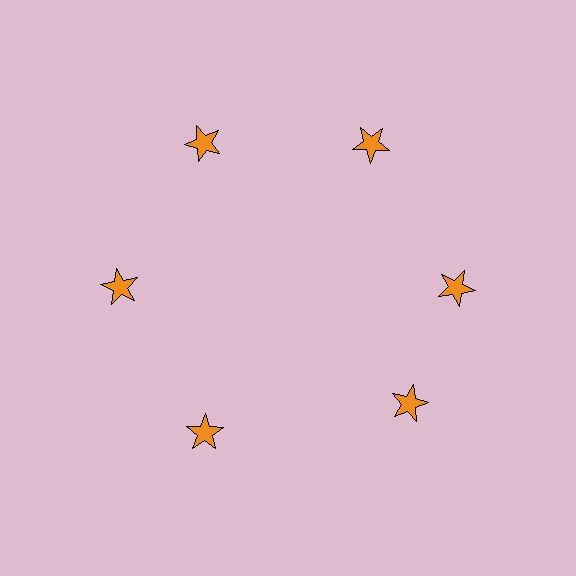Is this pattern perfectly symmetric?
No. The 6 orange stars are arranged in a ring, but one element near the 5 o'clock position is rotated out of alignment along the ring, breaking the 6-fold rotational symmetry.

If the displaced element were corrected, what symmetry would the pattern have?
It would have 6-fold rotational symmetry — the pattern would map onto itself every 60 degrees.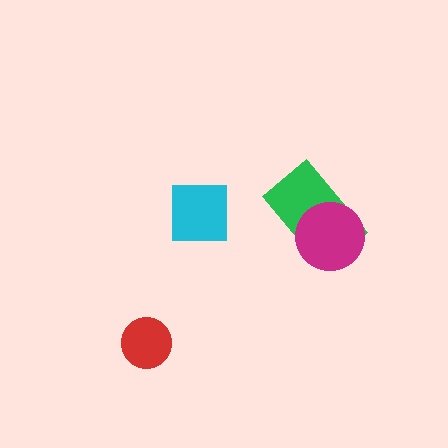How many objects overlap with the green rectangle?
1 object overlaps with the green rectangle.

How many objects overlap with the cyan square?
0 objects overlap with the cyan square.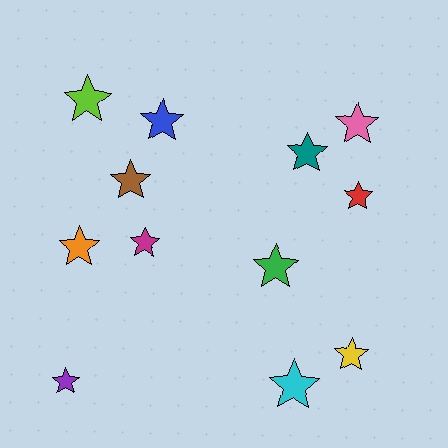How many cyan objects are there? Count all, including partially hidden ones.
There is 1 cyan object.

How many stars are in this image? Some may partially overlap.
There are 12 stars.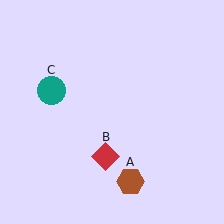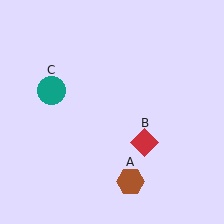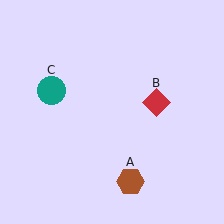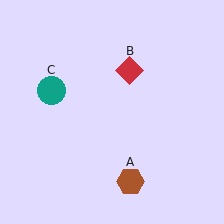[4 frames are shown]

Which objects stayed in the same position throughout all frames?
Brown hexagon (object A) and teal circle (object C) remained stationary.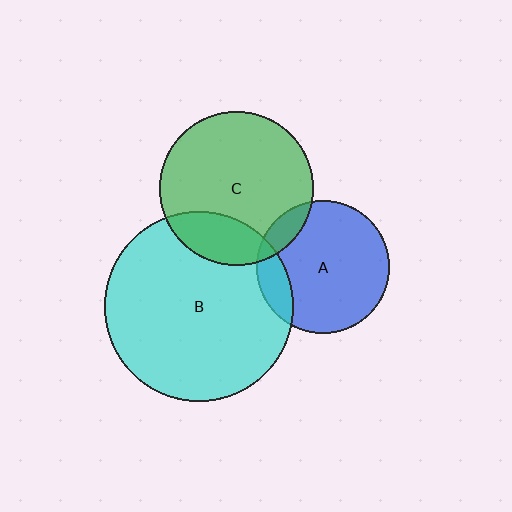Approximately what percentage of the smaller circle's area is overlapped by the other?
Approximately 10%.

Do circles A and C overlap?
Yes.